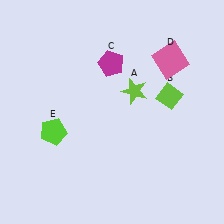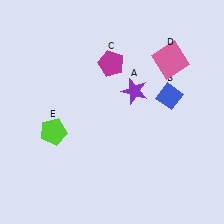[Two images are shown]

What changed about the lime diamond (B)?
In Image 1, B is lime. In Image 2, it changed to blue.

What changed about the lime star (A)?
In Image 1, A is lime. In Image 2, it changed to purple.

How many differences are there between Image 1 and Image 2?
There are 2 differences between the two images.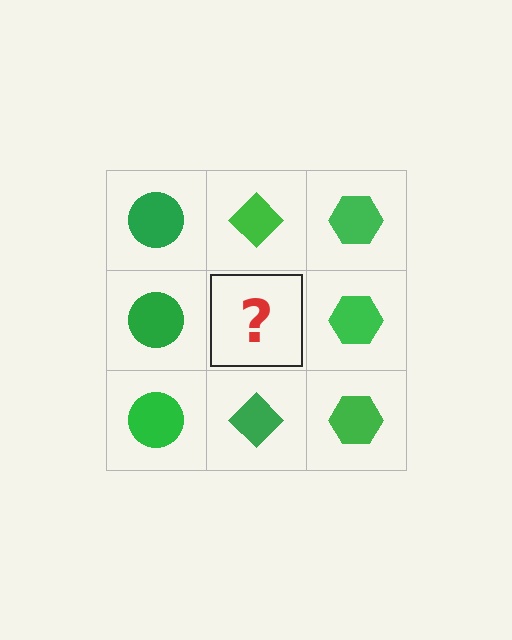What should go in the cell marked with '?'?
The missing cell should contain a green diamond.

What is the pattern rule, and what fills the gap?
The rule is that each column has a consistent shape. The gap should be filled with a green diamond.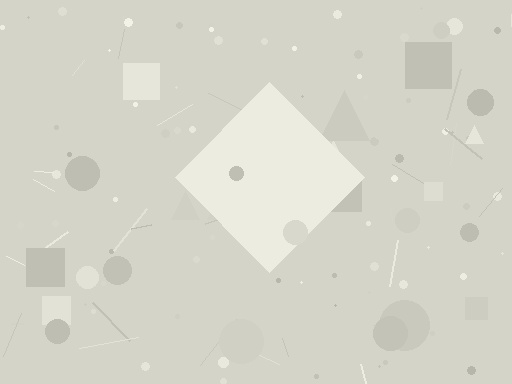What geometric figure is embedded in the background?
A diamond is embedded in the background.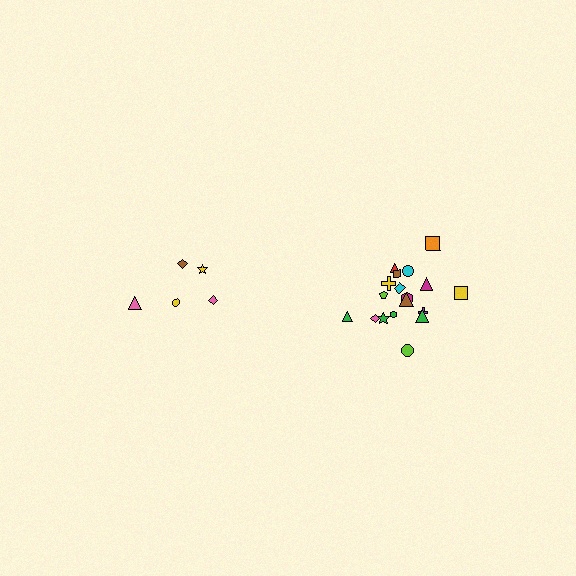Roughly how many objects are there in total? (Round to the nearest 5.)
Roughly 25 objects in total.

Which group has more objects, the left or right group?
The right group.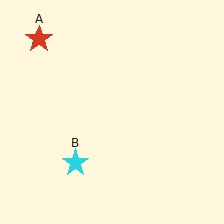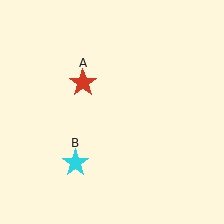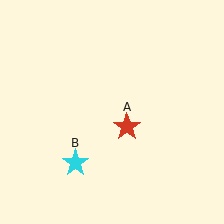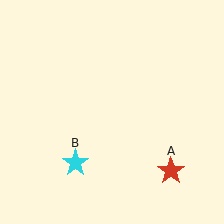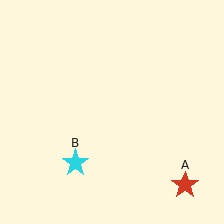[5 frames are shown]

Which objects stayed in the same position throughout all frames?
Cyan star (object B) remained stationary.